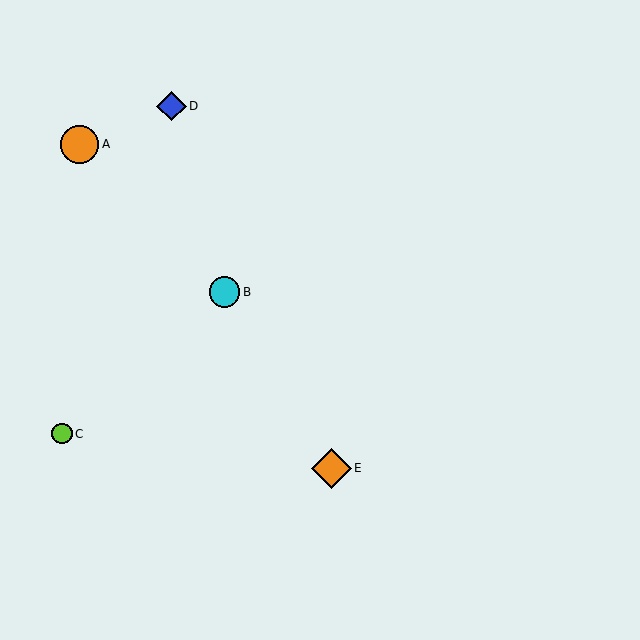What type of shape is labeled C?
Shape C is a lime circle.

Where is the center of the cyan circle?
The center of the cyan circle is at (225, 292).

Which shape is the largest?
The orange diamond (labeled E) is the largest.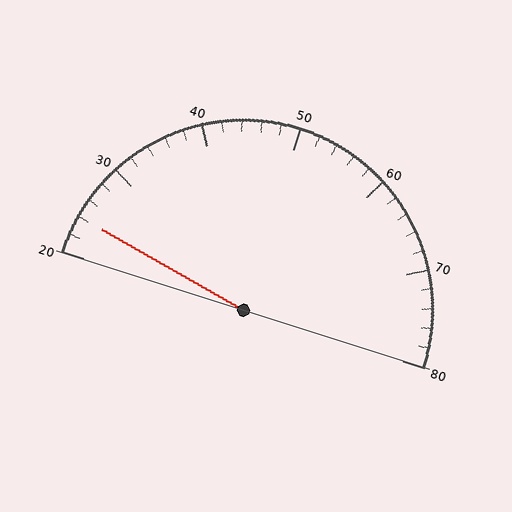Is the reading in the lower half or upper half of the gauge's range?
The reading is in the lower half of the range (20 to 80).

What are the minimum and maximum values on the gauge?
The gauge ranges from 20 to 80.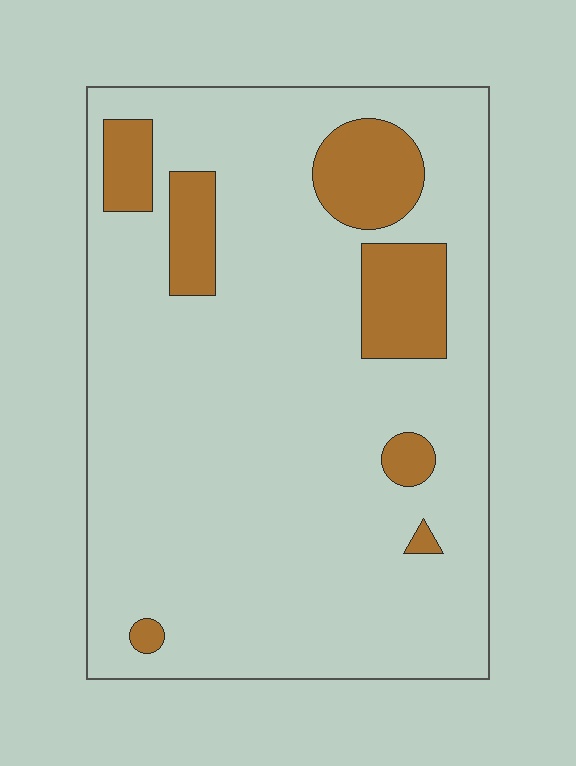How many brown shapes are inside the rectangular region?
7.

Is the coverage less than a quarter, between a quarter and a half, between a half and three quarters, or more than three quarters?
Less than a quarter.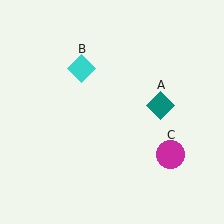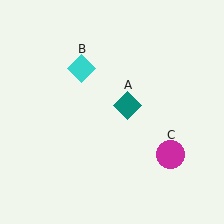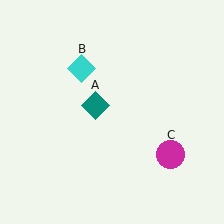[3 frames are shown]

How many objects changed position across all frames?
1 object changed position: teal diamond (object A).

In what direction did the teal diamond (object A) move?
The teal diamond (object A) moved left.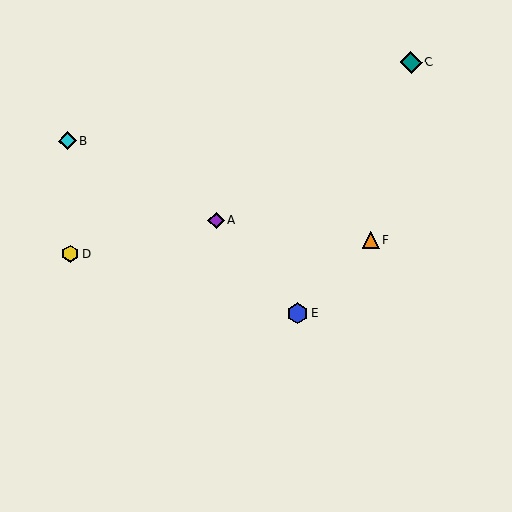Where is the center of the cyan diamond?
The center of the cyan diamond is at (67, 141).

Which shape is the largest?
The teal diamond (labeled C) is the largest.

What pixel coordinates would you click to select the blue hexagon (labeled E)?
Click at (298, 313) to select the blue hexagon E.